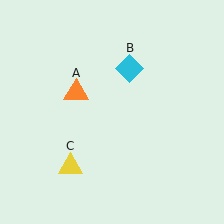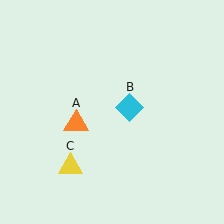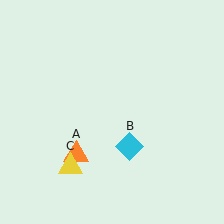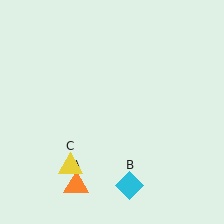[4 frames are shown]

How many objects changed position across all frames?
2 objects changed position: orange triangle (object A), cyan diamond (object B).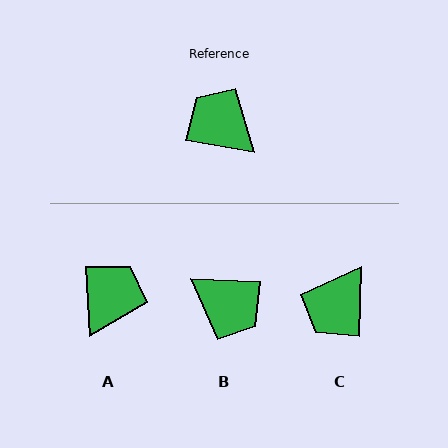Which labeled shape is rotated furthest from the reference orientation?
B, about 173 degrees away.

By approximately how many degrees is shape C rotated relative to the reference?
Approximately 99 degrees counter-clockwise.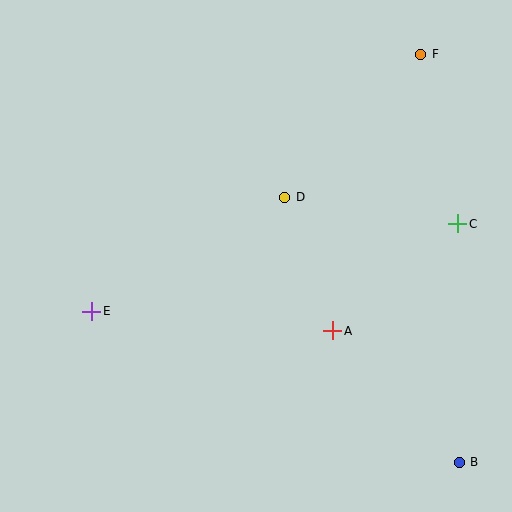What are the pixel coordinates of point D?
Point D is at (285, 197).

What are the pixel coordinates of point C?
Point C is at (458, 224).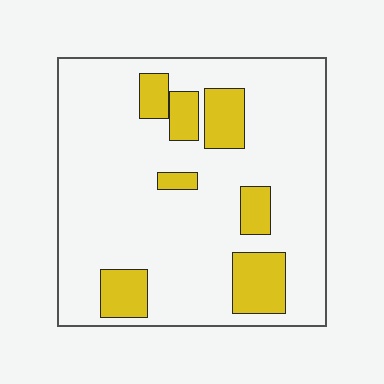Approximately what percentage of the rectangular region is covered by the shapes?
Approximately 20%.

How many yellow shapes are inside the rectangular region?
7.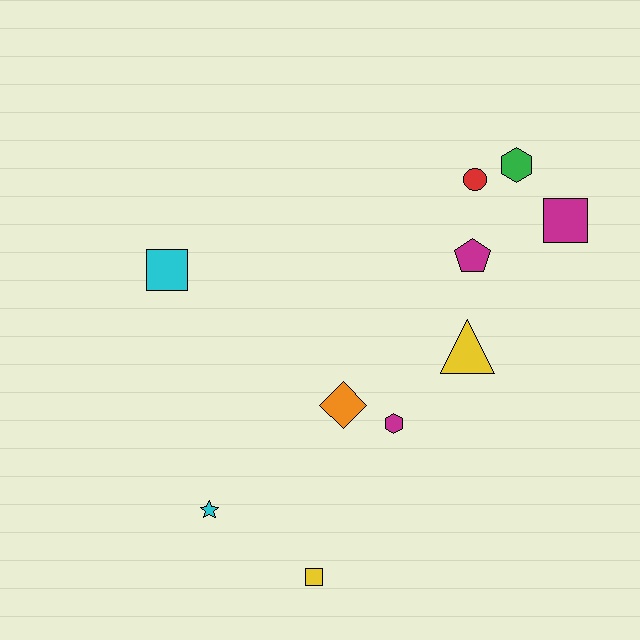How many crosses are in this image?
There are no crosses.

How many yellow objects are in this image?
There are 2 yellow objects.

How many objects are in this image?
There are 10 objects.